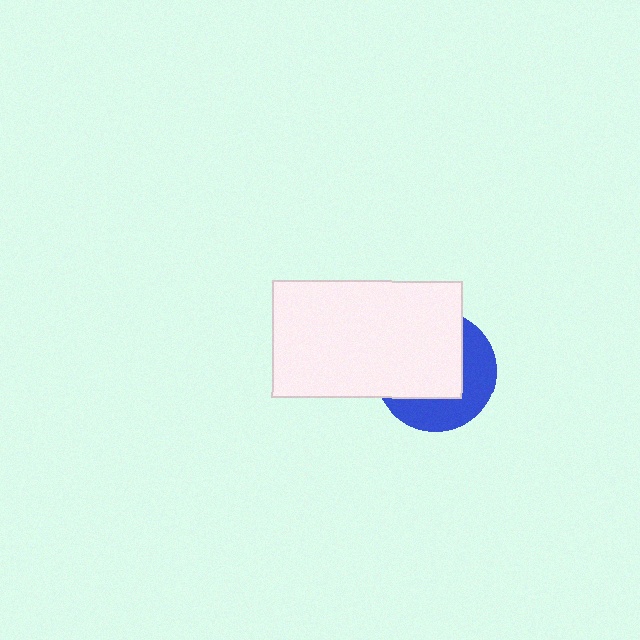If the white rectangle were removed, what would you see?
You would see the complete blue circle.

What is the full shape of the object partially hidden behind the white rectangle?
The partially hidden object is a blue circle.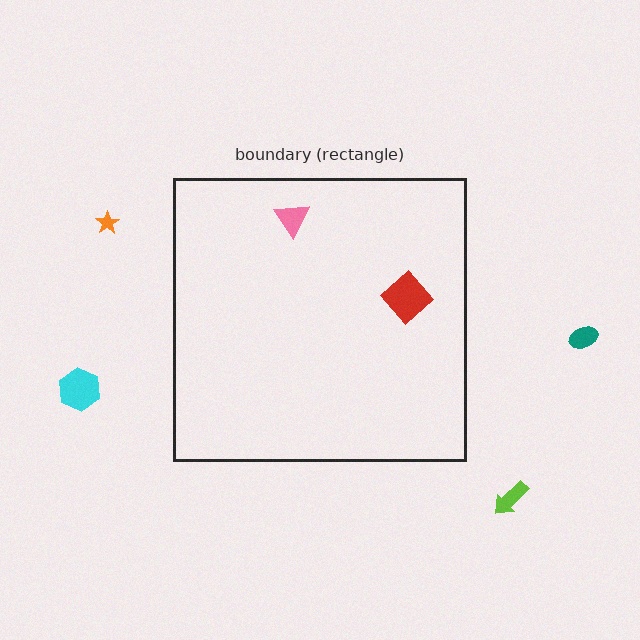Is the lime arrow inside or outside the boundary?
Outside.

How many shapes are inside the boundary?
2 inside, 4 outside.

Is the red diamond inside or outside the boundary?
Inside.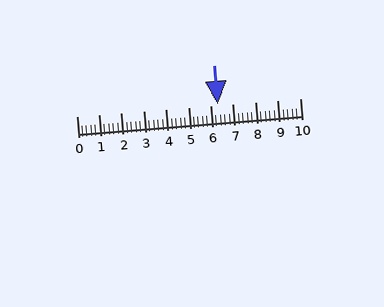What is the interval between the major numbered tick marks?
The major tick marks are spaced 1 units apart.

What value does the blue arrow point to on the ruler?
The blue arrow points to approximately 6.3.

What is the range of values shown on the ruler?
The ruler shows values from 0 to 10.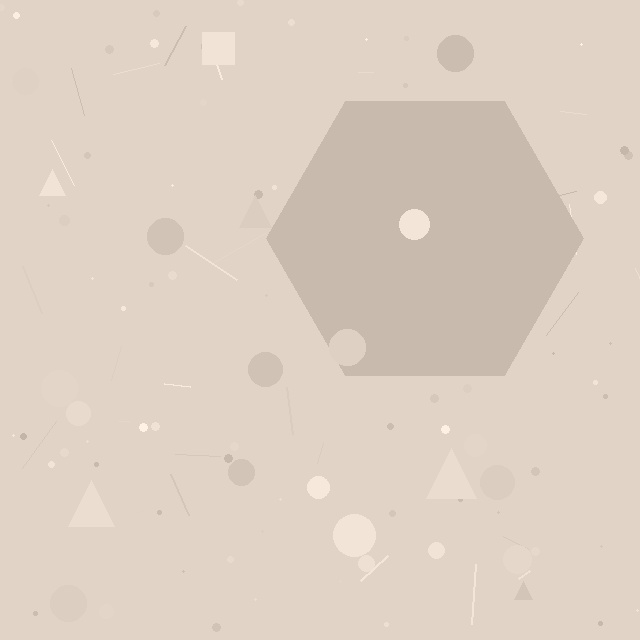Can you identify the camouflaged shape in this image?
The camouflaged shape is a hexagon.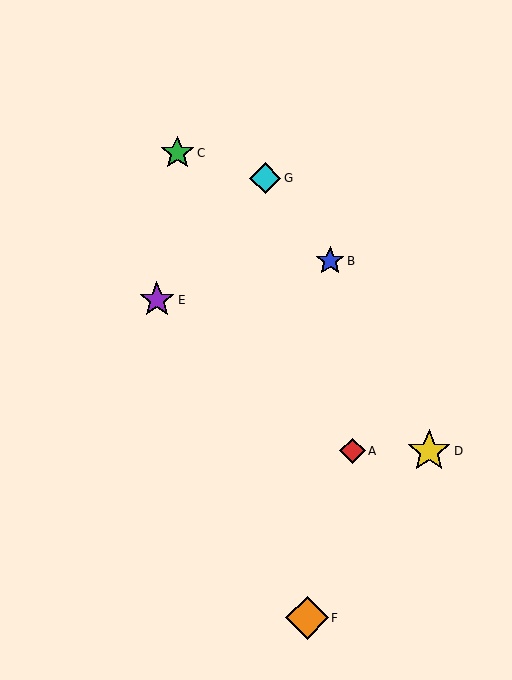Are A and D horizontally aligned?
Yes, both are at y≈451.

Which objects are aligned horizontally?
Objects A, D are aligned horizontally.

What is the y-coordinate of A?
Object A is at y≈451.